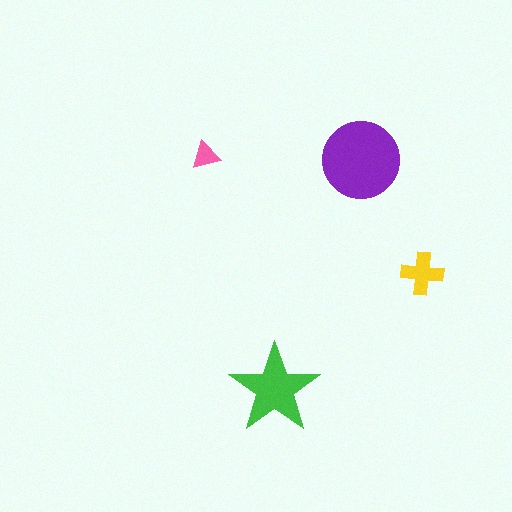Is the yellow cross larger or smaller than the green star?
Smaller.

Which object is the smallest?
The pink triangle.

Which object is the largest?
The purple circle.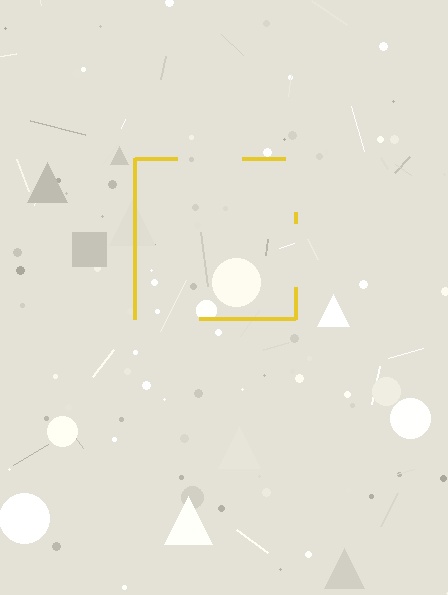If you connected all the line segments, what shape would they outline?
They would outline a square.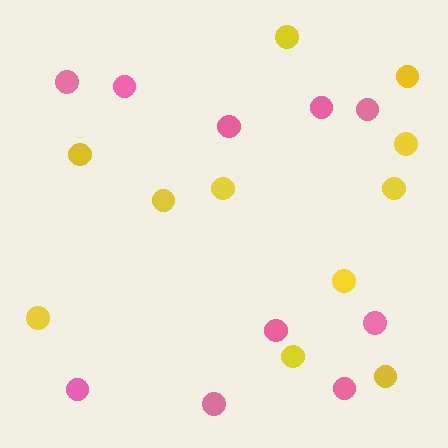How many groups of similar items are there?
There are 2 groups: one group of pink circles (10) and one group of yellow circles (11).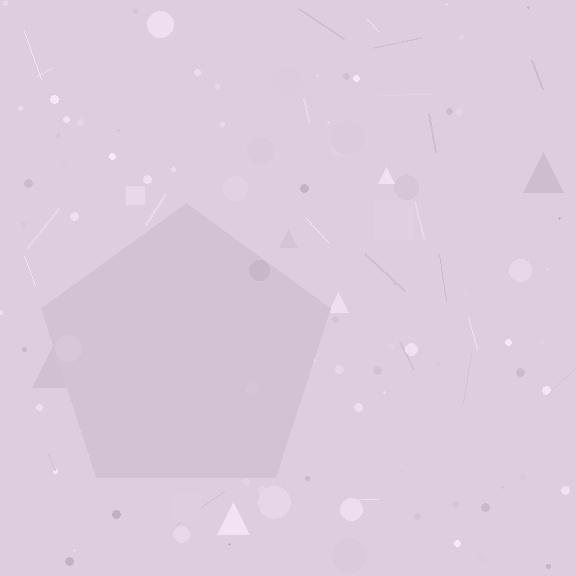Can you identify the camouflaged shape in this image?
The camouflaged shape is a pentagon.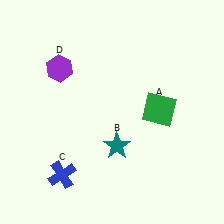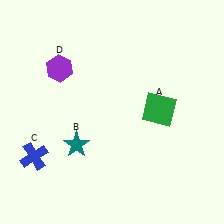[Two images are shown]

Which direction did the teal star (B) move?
The teal star (B) moved left.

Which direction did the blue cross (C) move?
The blue cross (C) moved left.